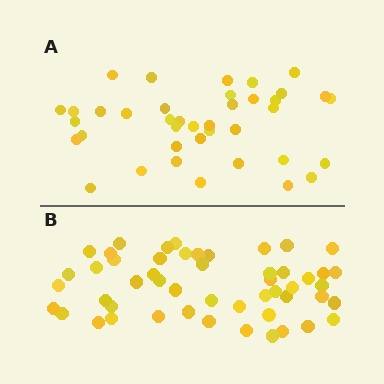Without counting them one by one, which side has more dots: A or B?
Region B (the bottom region) has more dots.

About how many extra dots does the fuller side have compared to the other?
Region B has roughly 12 or so more dots than region A.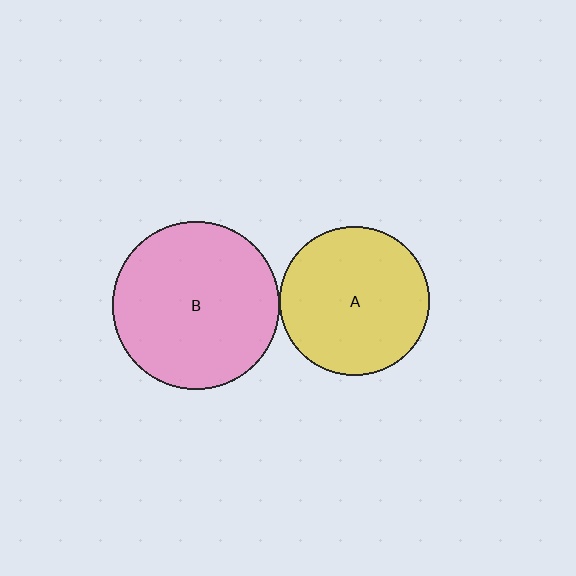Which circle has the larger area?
Circle B (pink).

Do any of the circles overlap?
No, none of the circles overlap.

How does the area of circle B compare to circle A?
Approximately 1.3 times.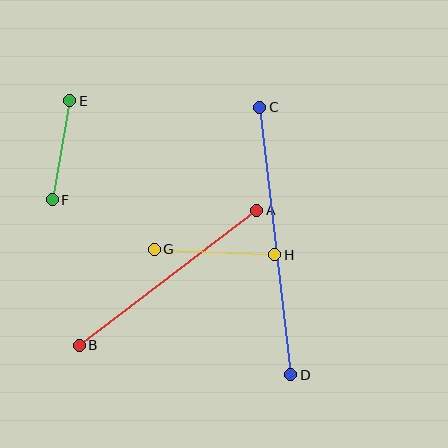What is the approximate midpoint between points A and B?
The midpoint is at approximately (168, 278) pixels.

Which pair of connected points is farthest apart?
Points C and D are farthest apart.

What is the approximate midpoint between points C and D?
The midpoint is at approximately (275, 241) pixels.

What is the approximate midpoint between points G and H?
The midpoint is at approximately (214, 252) pixels.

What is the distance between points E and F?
The distance is approximately 101 pixels.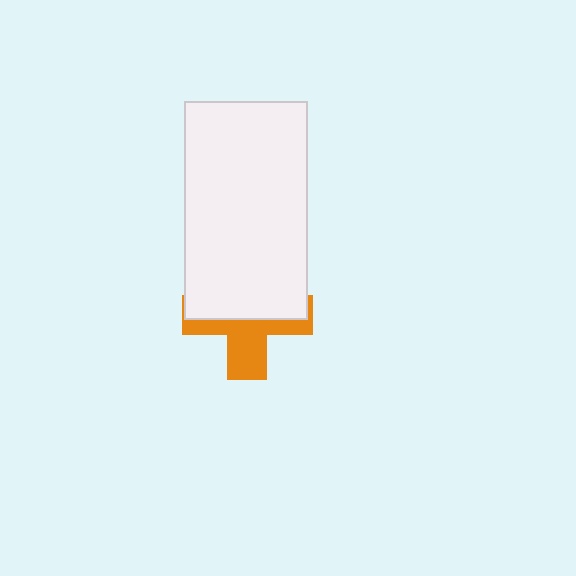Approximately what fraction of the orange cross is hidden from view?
Roughly 54% of the orange cross is hidden behind the white rectangle.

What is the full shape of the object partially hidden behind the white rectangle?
The partially hidden object is an orange cross.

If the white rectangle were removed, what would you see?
You would see the complete orange cross.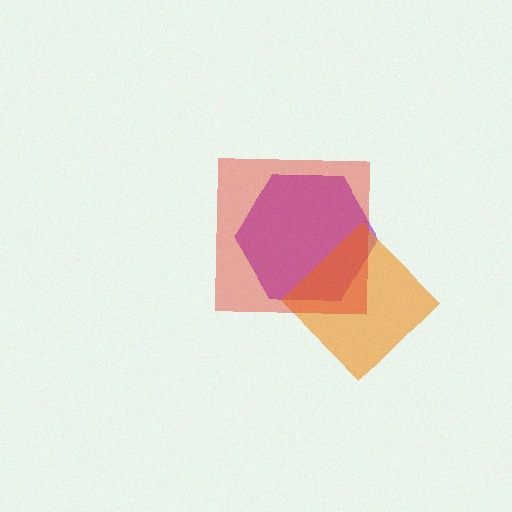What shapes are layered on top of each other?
The layered shapes are: a purple hexagon, an orange diamond, a red square.